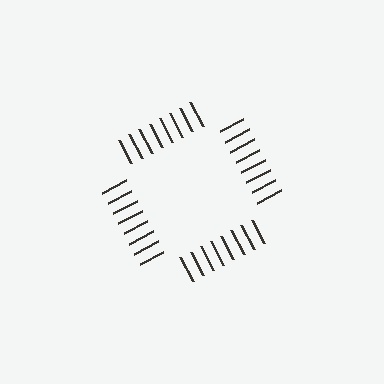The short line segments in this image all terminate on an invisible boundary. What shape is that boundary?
An illusory square — the line segments terminate on its edges but no continuous stroke is drawn.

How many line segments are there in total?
32 — 8 along each of the 4 edges.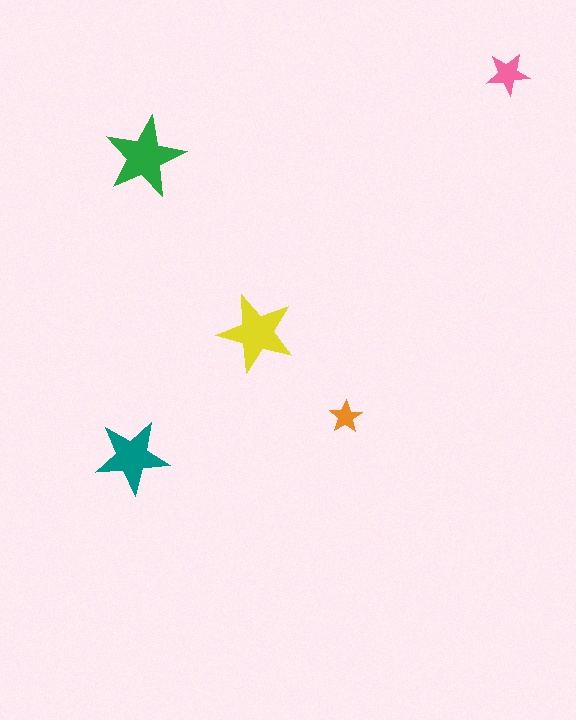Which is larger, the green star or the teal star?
The green one.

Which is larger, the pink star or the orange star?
The pink one.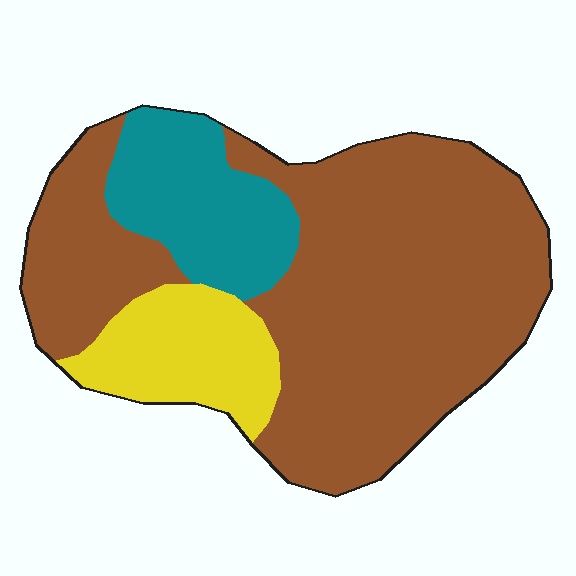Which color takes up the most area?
Brown, at roughly 70%.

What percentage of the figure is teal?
Teal takes up between a sixth and a third of the figure.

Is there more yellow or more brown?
Brown.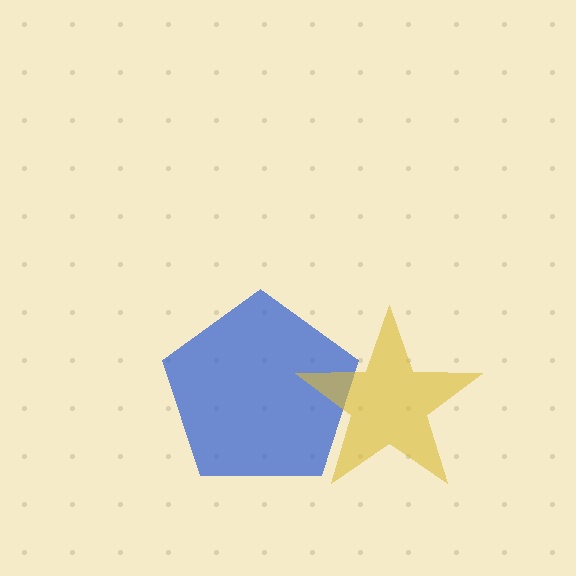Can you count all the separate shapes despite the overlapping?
Yes, there are 2 separate shapes.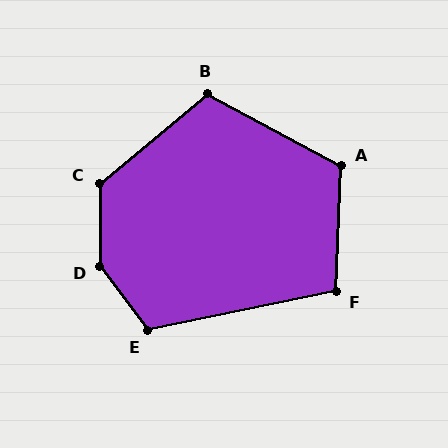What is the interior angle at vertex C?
Approximately 129 degrees (obtuse).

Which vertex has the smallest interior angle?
F, at approximately 104 degrees.